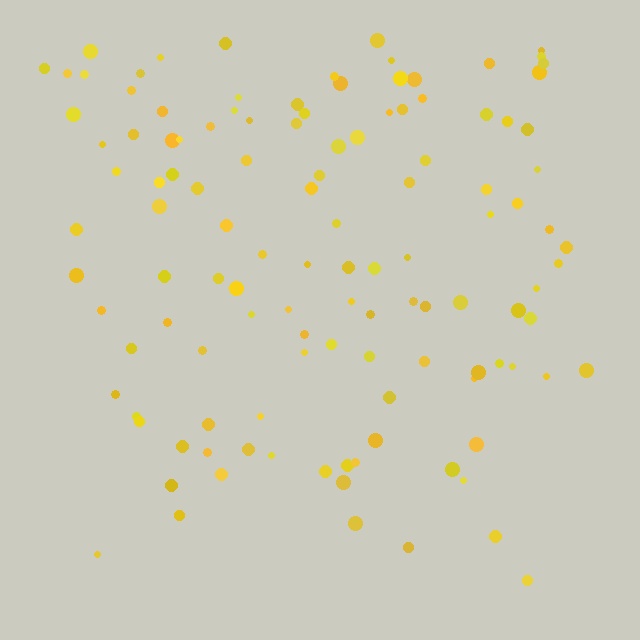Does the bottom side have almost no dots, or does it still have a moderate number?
Still a moderate number, just noticeably fewer than the top.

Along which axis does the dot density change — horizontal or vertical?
Vertical.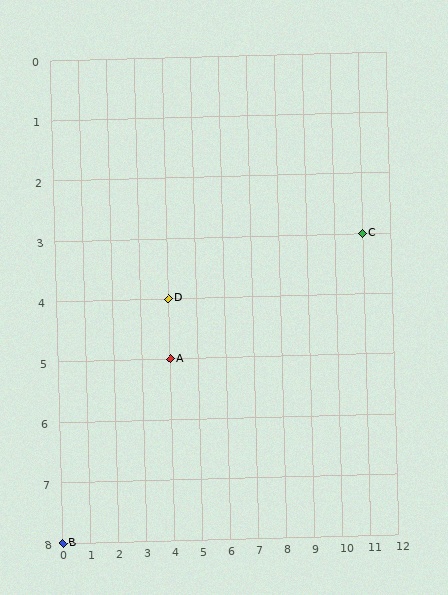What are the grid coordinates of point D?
Point D is at grid coordinates (4, 4).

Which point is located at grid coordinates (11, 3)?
Point C is at (11, 3).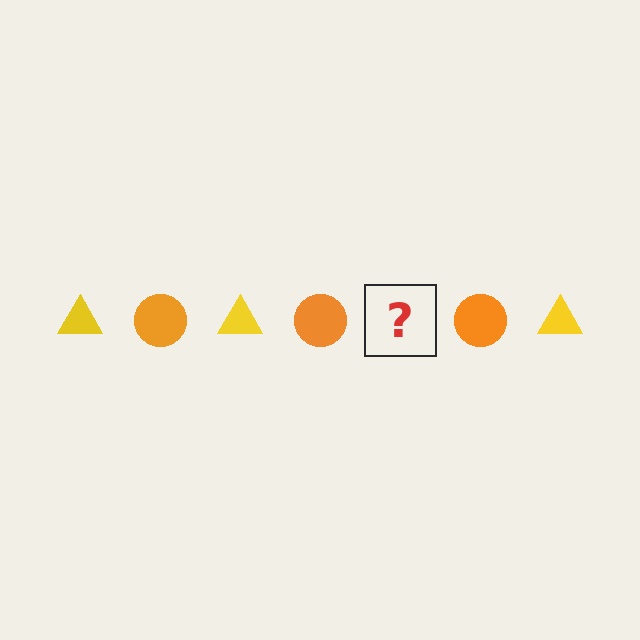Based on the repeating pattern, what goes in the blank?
The blank should be a yellow triangle.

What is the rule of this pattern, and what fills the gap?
The rule is that the pattern alternates between yellow triangle and orange circle. The gap should be filled with a yellow triangle.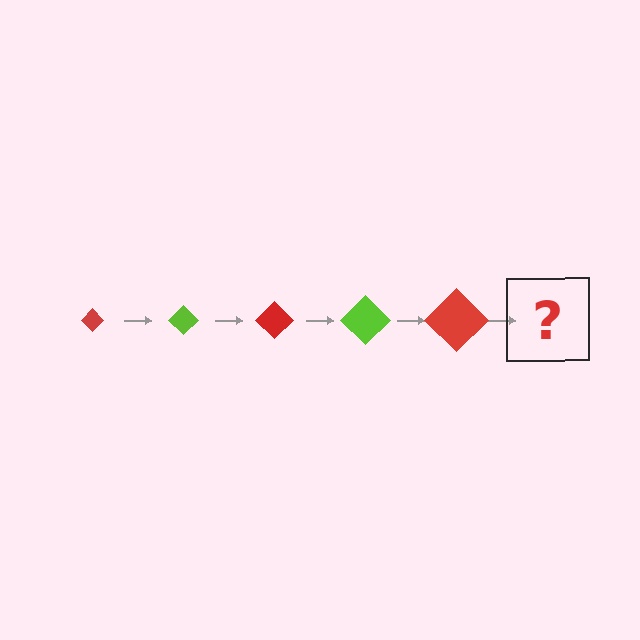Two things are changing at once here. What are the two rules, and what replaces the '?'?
The two rules are that the diamond grows larger each step and the color cycles through red and lime. The '?' should be a lime diamond, larger than the previous one.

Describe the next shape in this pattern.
It should be a lime diamond, larger than the previous one.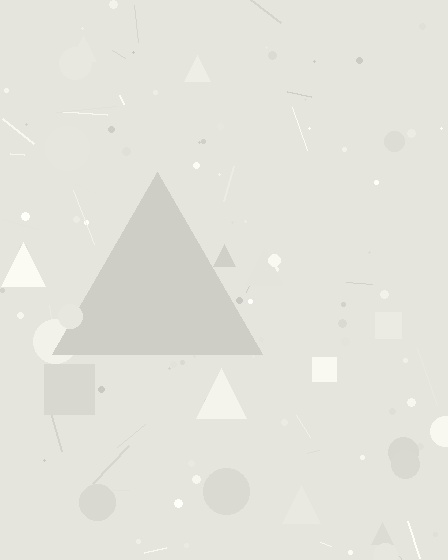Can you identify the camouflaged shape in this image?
The camouflaged shape is a triangle.